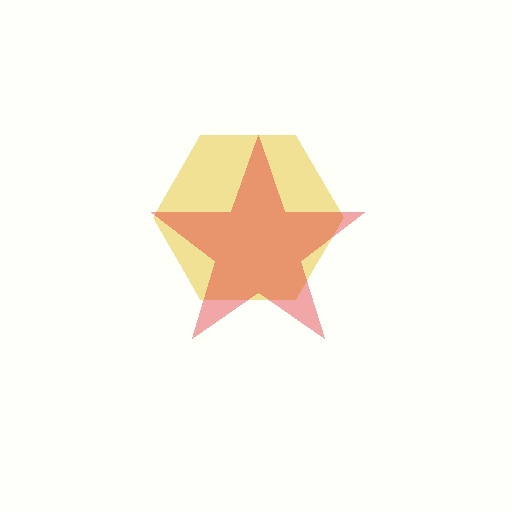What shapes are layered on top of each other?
The layered shapes are: a yellow hexagon, a red star.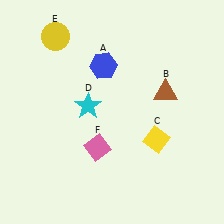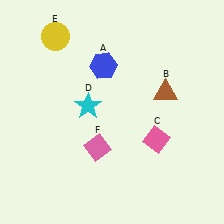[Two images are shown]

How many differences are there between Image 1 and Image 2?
There is 1 difference between the two images.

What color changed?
The diamond (C) changed from yellow in Image 1 to pink in Image 2.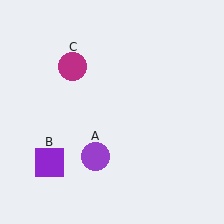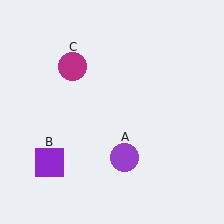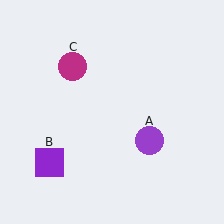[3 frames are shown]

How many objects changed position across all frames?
1 object changed position: purple circle (object A).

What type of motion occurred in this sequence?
The purple circle (object A) rotated counterclockwise around the center of the scene.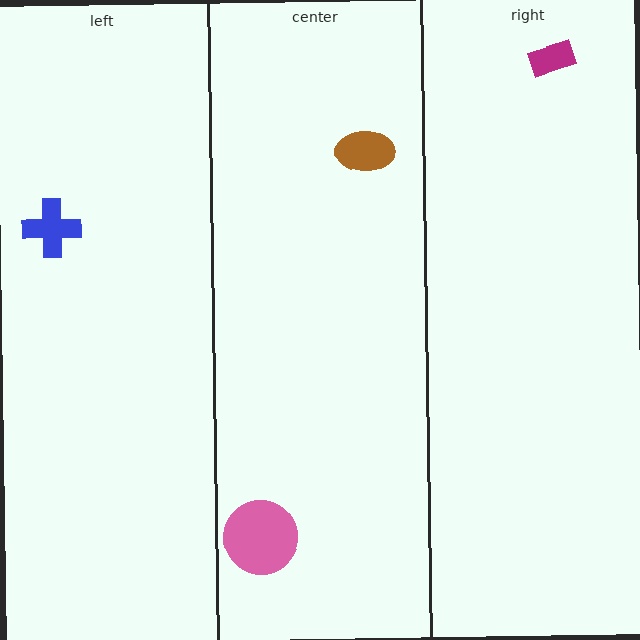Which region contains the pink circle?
The center region.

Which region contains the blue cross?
The left region.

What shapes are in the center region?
The brown ellipse, the pink circle.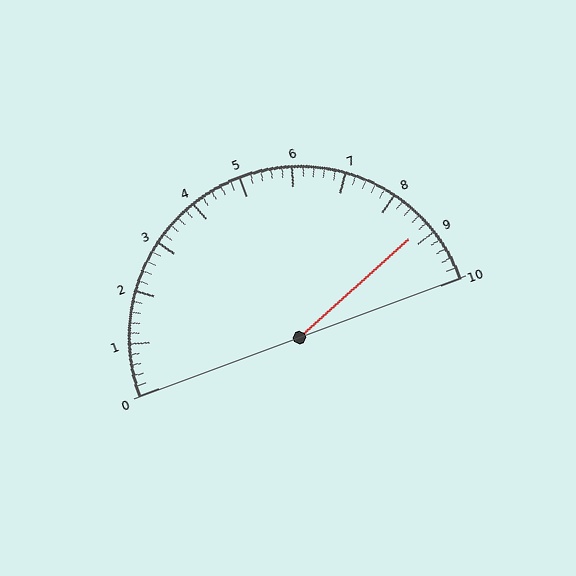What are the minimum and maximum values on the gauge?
The gauge ranges from 0 to 10.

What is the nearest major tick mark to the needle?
The nearest major tick mark is 9.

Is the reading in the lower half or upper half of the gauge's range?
The reading is in the upper half of the range (0 to 10).